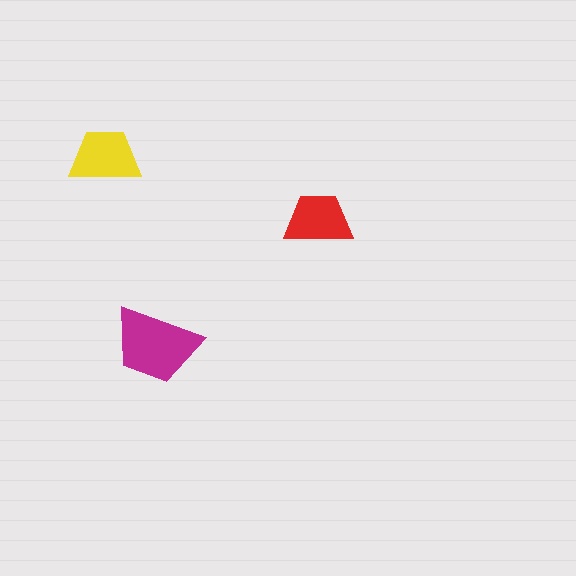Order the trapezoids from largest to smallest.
the magenta one, the yellow one, the red one.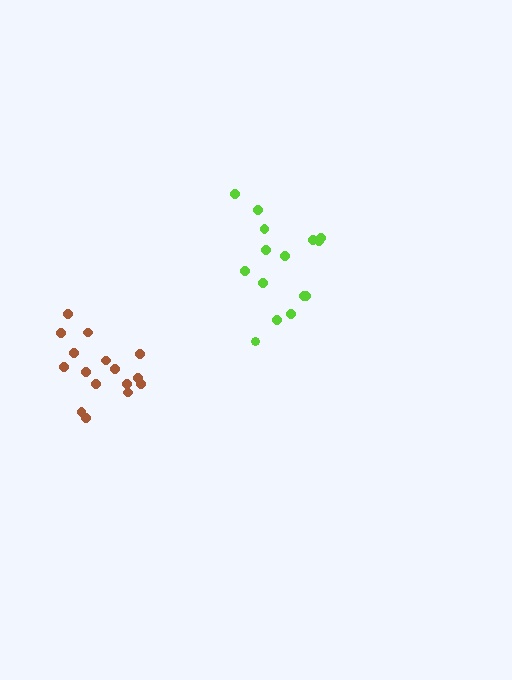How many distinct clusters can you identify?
There are 2 distinct clusters.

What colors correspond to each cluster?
The clusters are colored: brown, lime.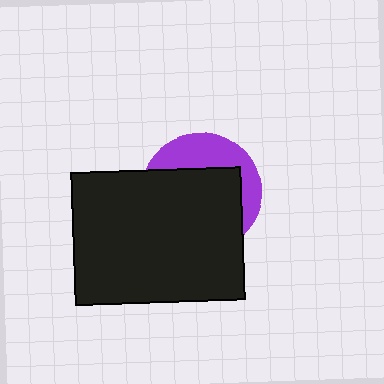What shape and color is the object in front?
The object in front is a black rectangle.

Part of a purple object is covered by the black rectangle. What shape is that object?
It is a circle.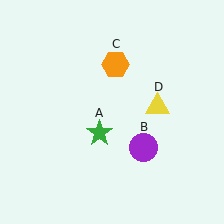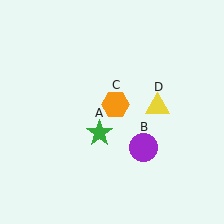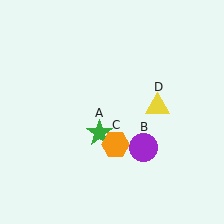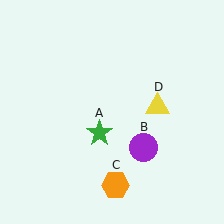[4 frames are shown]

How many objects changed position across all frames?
1 object changed position: orange hexagon (object C).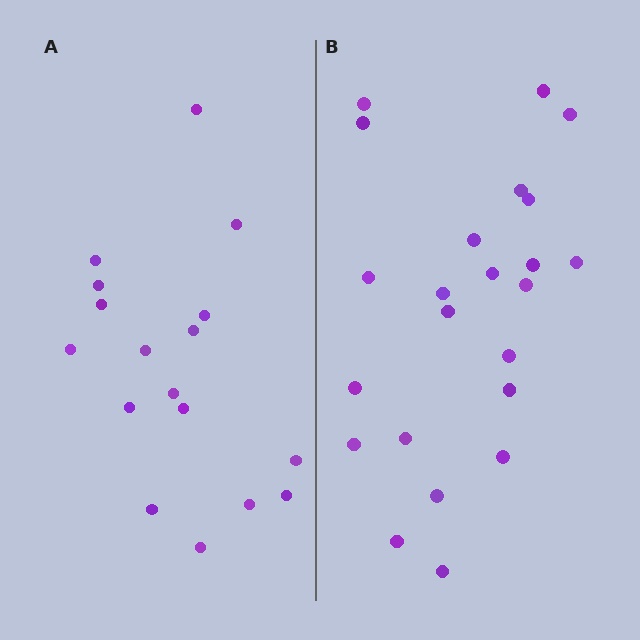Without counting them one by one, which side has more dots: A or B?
Region B (the right region) has more dots.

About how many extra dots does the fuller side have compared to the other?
Region B has about 6 more dots than region A.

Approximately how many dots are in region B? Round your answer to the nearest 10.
About 20 dots. (The exact count is 23, which rounds to 20.)